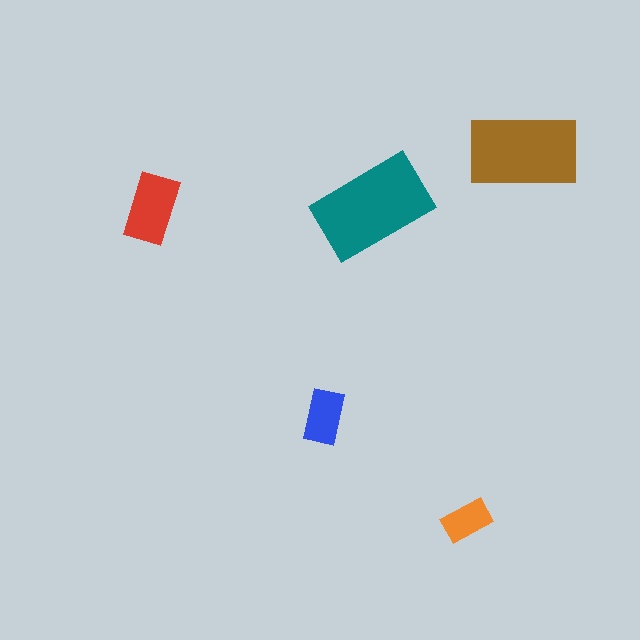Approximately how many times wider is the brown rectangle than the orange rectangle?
About 2.5 times wider.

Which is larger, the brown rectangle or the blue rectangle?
The brown one.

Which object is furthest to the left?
The red rectangle is leftmost.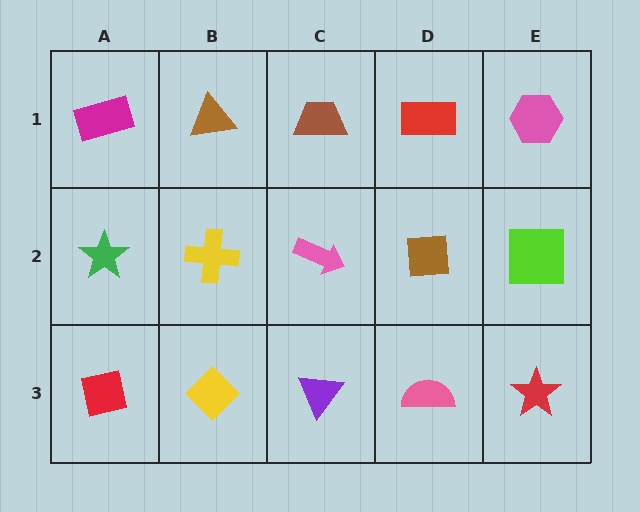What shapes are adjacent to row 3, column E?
A lime square (row 2, column E), a pink semicircle (row 3, column D).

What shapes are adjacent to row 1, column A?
A green star (row 2, column A), a brown triangle (row 1, column B).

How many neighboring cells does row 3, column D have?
3.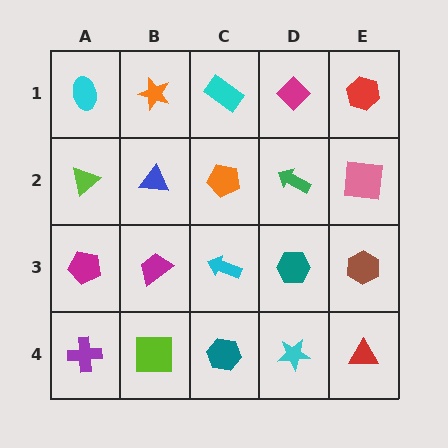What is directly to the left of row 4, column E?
A cyan star.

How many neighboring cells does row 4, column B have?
3.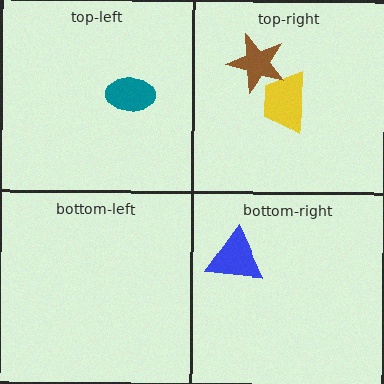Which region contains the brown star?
The top-right region.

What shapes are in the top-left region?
The teal ellipse.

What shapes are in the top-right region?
The yellow trapezoid, the brown star.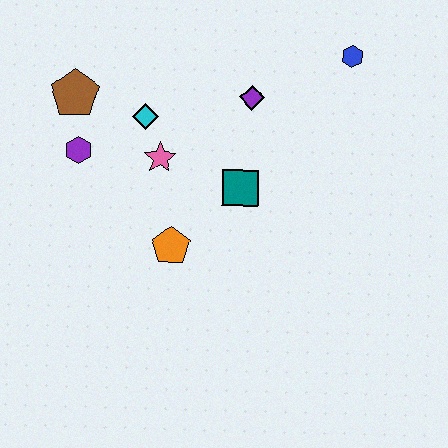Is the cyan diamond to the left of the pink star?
Yes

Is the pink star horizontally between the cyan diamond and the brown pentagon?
No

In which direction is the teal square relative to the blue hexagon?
The teal square is below the blue hexagon.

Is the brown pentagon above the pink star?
Yes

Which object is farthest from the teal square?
The brown pentagon is farthest from the teal square.